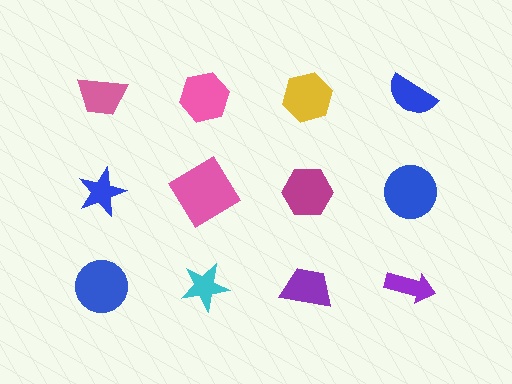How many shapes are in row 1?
4 shapes.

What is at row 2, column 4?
A blue circle.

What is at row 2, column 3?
A magenta hexagon.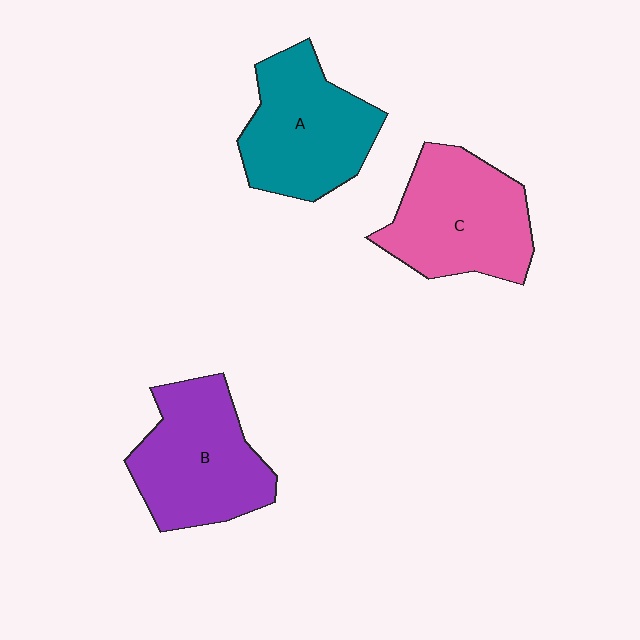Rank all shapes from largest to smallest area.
From largest to smallest: B (purple), C (pink), A (teal).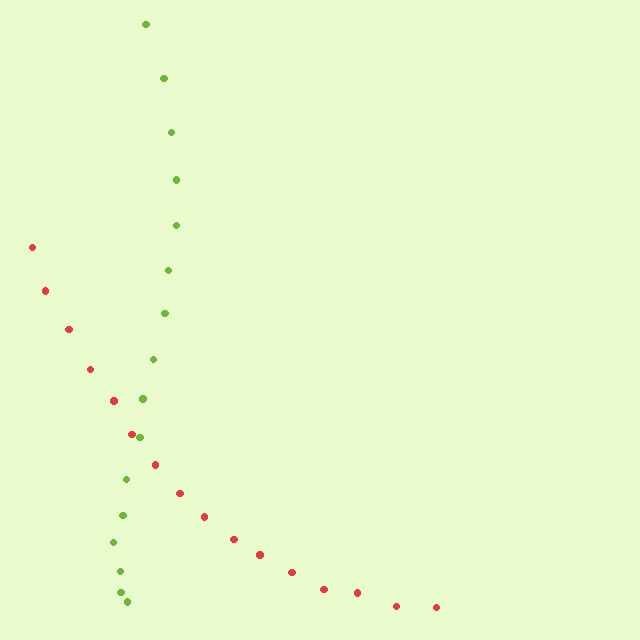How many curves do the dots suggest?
There are 2 distinct paths.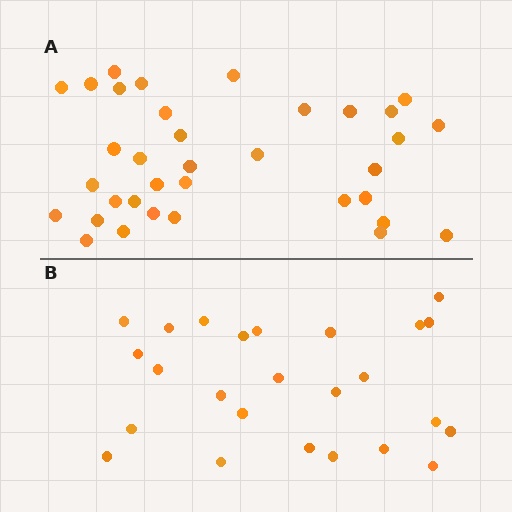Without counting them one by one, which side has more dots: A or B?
Region A (the top region) has more dots.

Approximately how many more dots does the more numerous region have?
Region A has roughly 10 or so more dots than region B.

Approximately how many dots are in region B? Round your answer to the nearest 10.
About 20 dots. (The exact count is 25, which rounds to 20.)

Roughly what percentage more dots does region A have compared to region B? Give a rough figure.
About 40% more.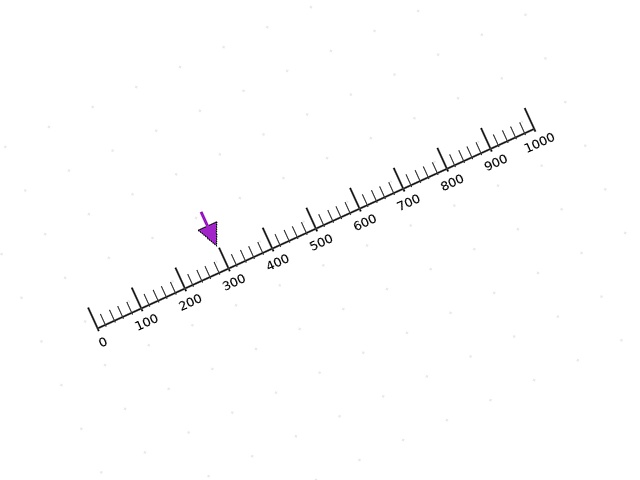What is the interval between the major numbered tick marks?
The major tick marks are spaced 100 units apart.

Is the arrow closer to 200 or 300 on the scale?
The arrow is closer to 300.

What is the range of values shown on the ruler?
The ruler shows values from 0 to 1000.